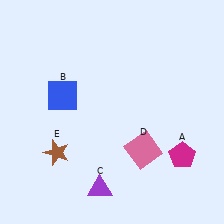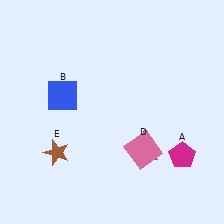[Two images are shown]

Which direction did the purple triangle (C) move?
The purple triangle (C) moved right.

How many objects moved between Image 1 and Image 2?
1 object moved between the two images.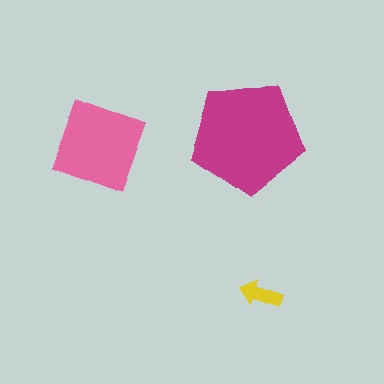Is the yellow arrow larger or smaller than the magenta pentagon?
Smaller.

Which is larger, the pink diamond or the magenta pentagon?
The magenta pentagon.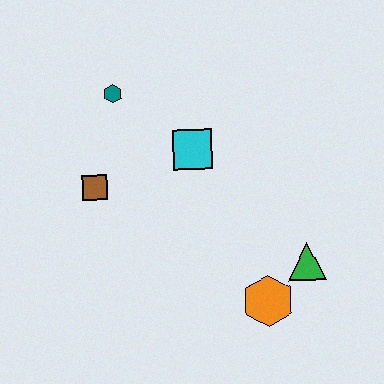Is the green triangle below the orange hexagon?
No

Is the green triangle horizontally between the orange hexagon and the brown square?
No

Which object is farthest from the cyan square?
The orange hexagon is farthest from the cyan square.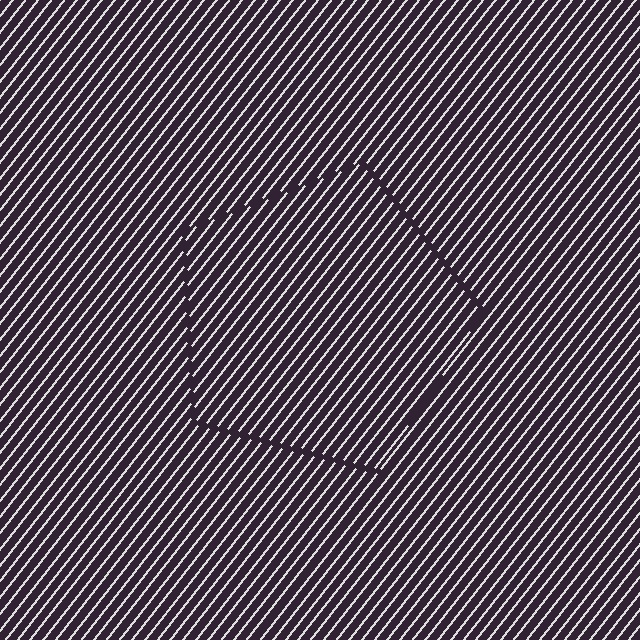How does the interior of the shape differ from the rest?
The interior of the shape contains the same grating, shifted by half a period — the contour is defined by the phase discontinuity where line-ends from the inner and outer gratings abut.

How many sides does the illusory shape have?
5 sides — the line-ends trace a pentagon.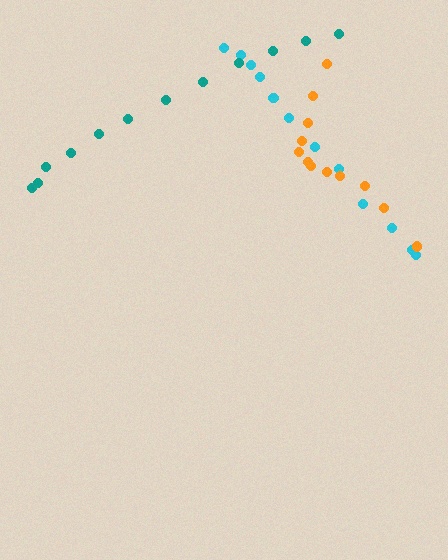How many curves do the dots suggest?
There are 3 distinct paths.